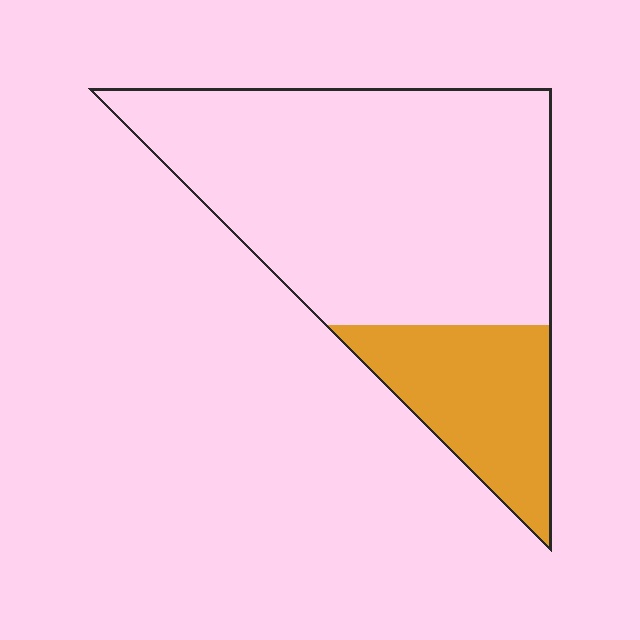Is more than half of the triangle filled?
No.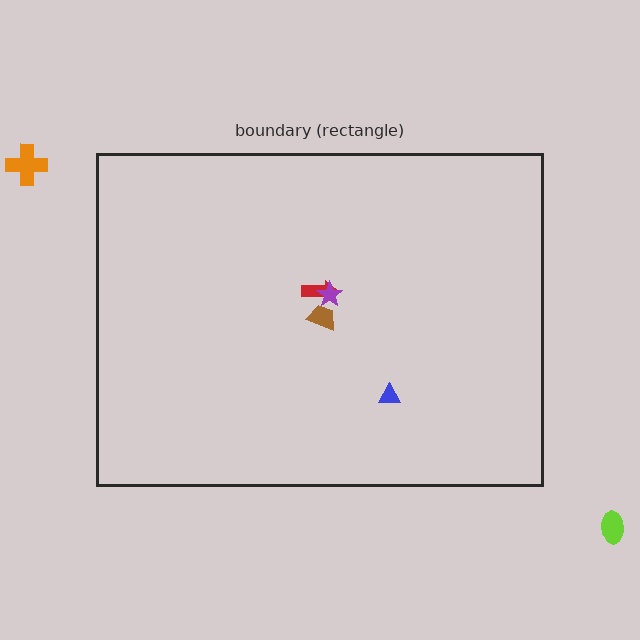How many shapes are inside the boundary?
4 inside, 2 outside.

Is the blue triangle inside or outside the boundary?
Inside.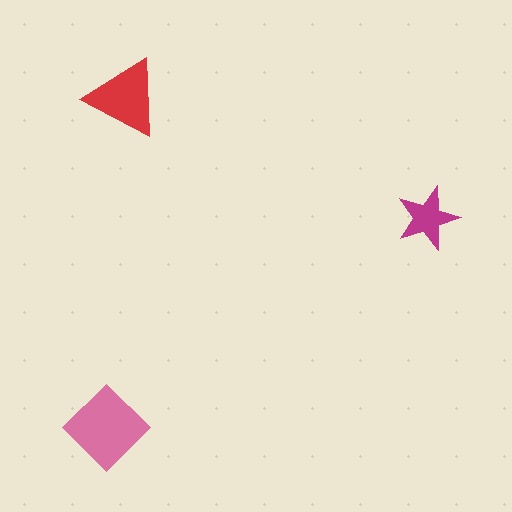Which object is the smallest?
The magenta star.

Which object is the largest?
The pink diamond.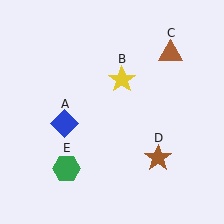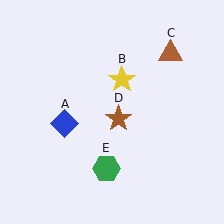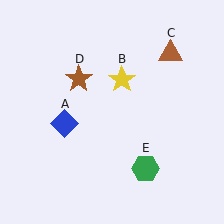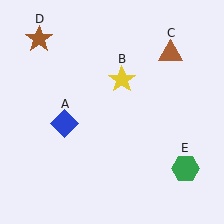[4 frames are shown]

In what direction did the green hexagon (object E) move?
The green hexagon (object E) moved right.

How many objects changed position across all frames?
2 objects changed position: brown star (object D), green hexagon (object E).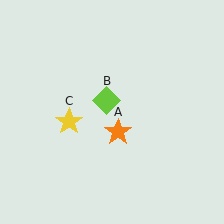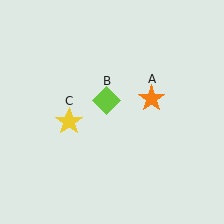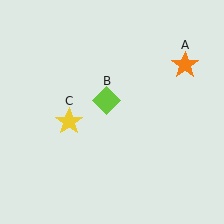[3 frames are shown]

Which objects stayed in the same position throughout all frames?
Lime diamond (object B) and yellow star (object C) remained stationary.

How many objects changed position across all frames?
1 object changed position: orange star (object A).